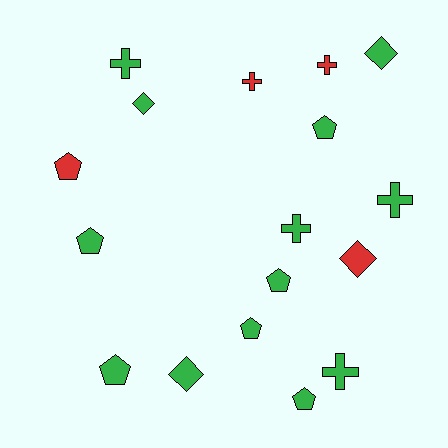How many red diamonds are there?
There is 1 red diamond.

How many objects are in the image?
There are 17 objects.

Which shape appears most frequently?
Pentagon, with 7 objects.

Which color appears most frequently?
Green, with 13 objects.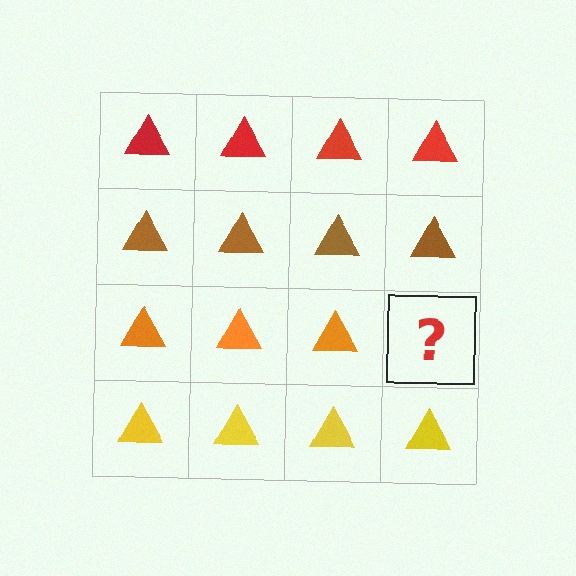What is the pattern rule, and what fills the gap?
The rule is that each row has a consistent color. The gap should be filled with an orange triangle.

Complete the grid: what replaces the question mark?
The question mark should be replaced with an orange triangle.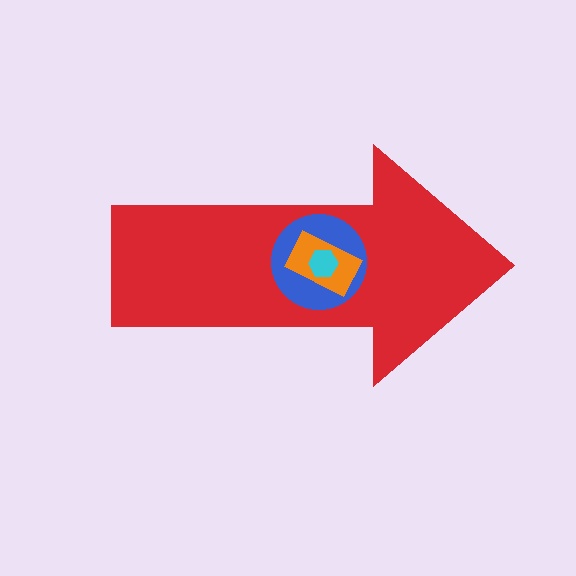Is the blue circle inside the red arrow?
Yes.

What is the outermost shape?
The red arrow.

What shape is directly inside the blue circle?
The orange rectangle.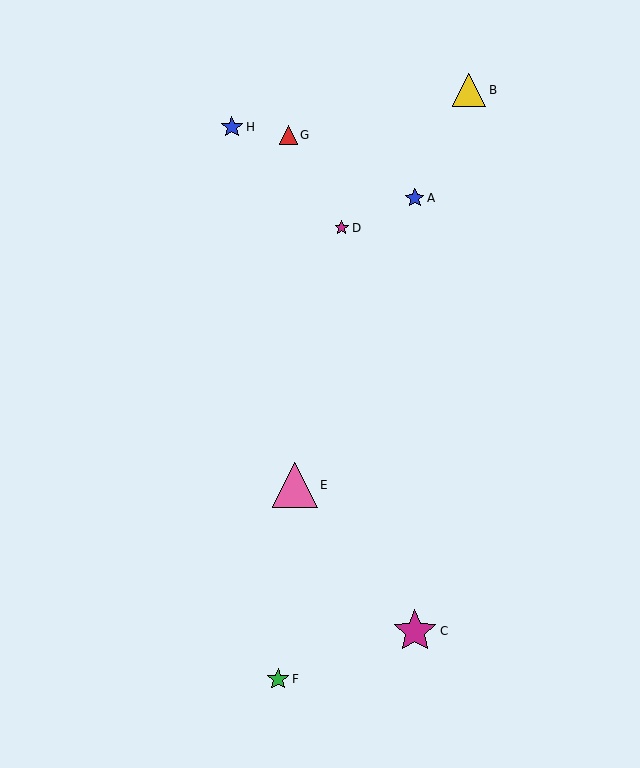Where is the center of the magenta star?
The center of the magenta star is at (342, 228).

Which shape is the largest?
The pink triangle (labeled E) is the largest.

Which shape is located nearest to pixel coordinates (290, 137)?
The red triangle (labeled G) at (288, 135) is nearest to that location.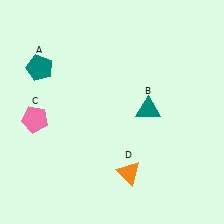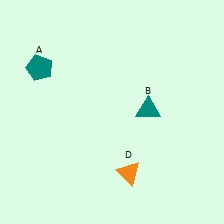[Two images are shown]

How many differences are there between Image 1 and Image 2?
There is 1 difference between the two images.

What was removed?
The pink pentagon (C) was removed in Image 2.